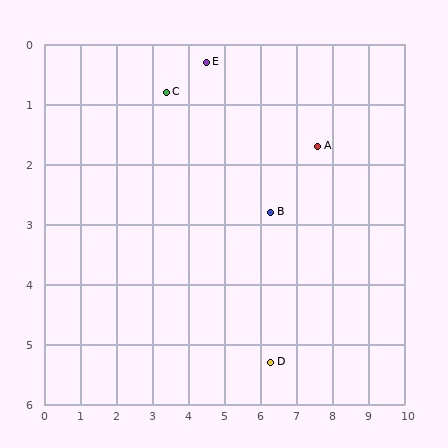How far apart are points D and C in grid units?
Points D and C are about 5.4 grid units apart.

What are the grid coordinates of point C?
Point C is at approximately (3.4, 0.8).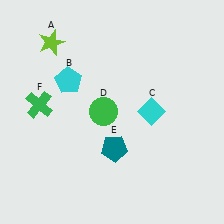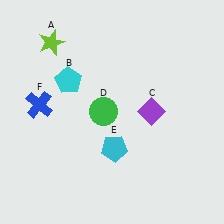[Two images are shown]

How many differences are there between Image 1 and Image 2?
There are 3 differences between the two images.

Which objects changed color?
C changed from cyan to purple. E changed from teal to cyan. F changed from green to blue.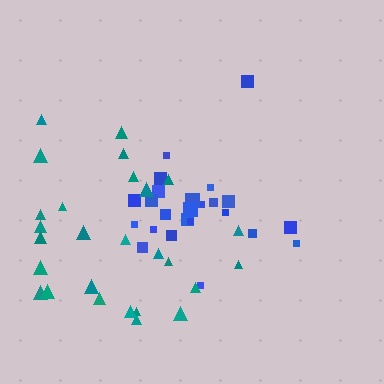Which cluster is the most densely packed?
Blue.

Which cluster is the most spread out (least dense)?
Teal.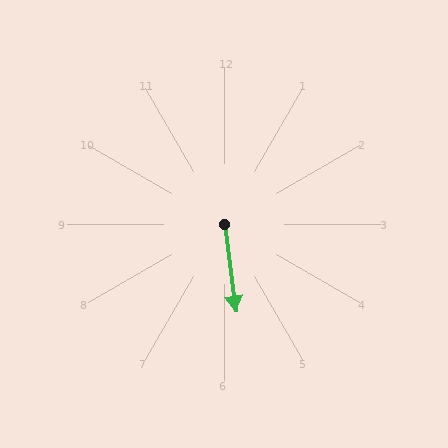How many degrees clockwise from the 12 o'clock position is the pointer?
Approximately 173 degrees.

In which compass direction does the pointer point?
South.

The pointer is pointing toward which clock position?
Roughly 6 o'clock.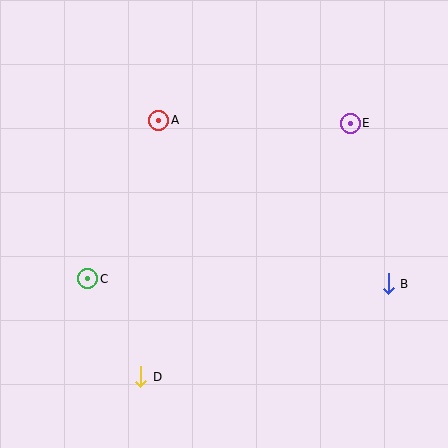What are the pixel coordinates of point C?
Point C is at (88, 279).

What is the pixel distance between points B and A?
The distance between B and A is 282 pixels.